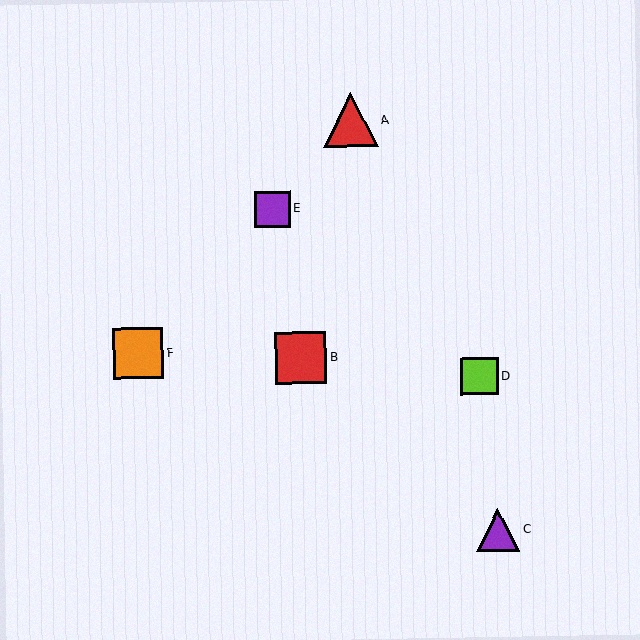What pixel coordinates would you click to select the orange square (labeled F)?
Click at (138, 353) to select the orange square F.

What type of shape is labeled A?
Shape A is a red triangle.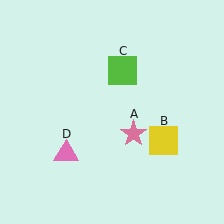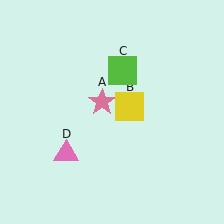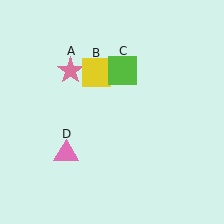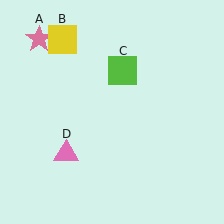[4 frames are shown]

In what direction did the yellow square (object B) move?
The yellow square (object B) moved up and to the left.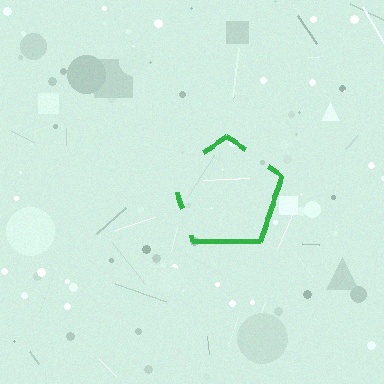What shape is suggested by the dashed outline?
The dashed outline suggests a pentagon.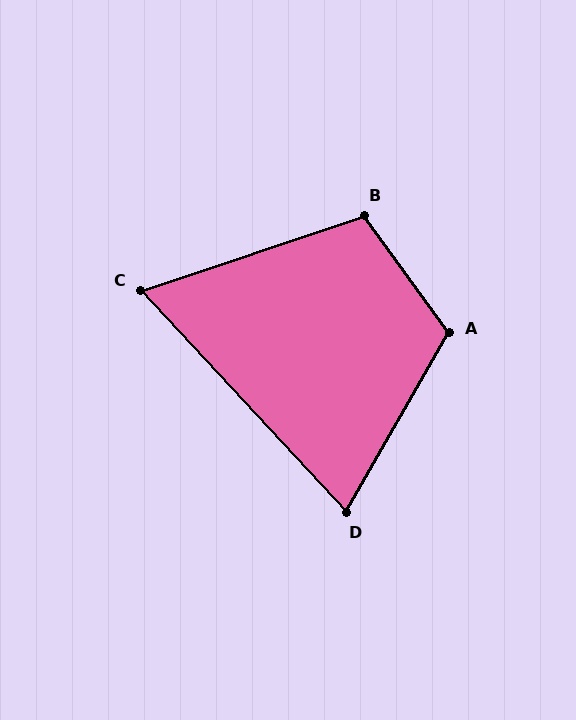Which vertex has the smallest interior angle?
C, at approximately 66 degrees.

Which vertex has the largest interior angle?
A, at approximately 114 degrees.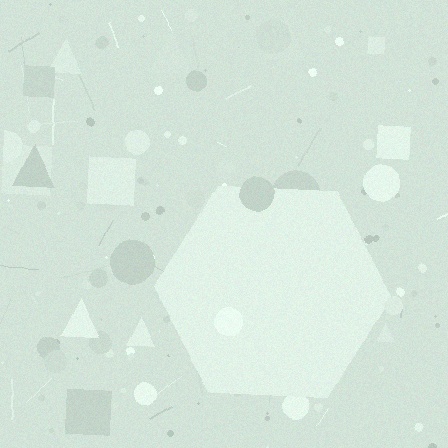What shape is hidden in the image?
A hexagon is hidden in the image.